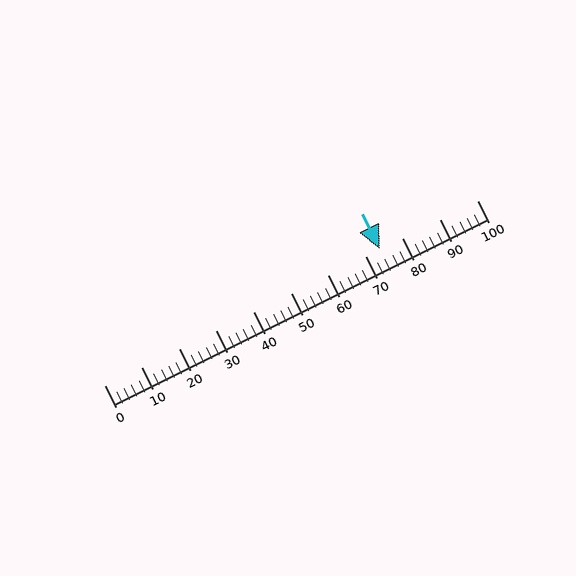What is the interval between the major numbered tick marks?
The major tick marks are spaced 10 units apart.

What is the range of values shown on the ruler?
The ruler shows values from 0 to 100.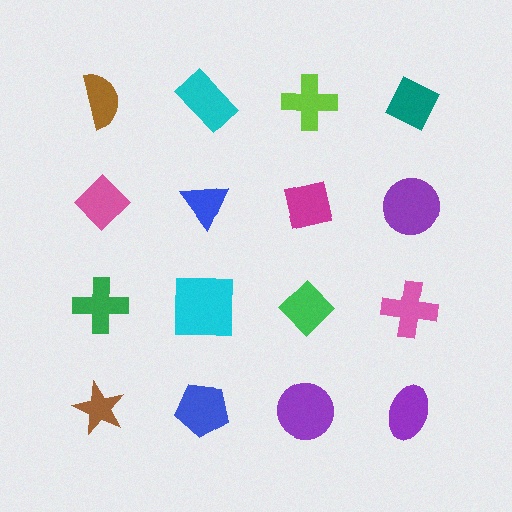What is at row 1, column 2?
A cyan rectangle.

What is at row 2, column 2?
A blue triangle.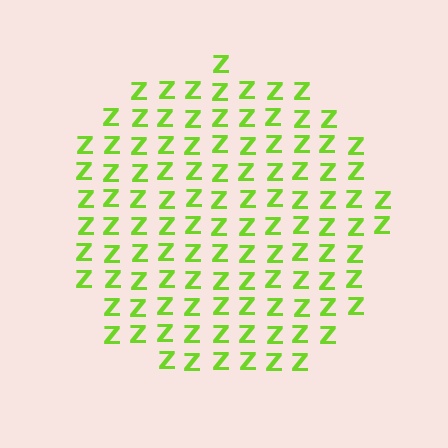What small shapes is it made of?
It is made of small letter Z's.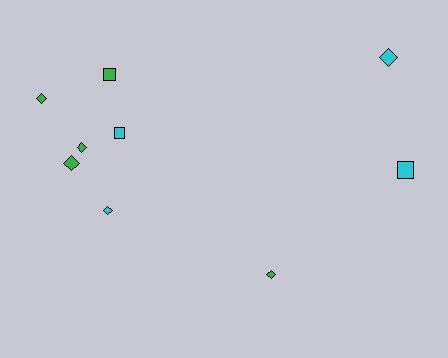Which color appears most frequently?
Green, with 5 objects.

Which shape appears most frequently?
Diamond, with 6 objects.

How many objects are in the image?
There are 9 objects.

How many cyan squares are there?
There are 2 cyan squares.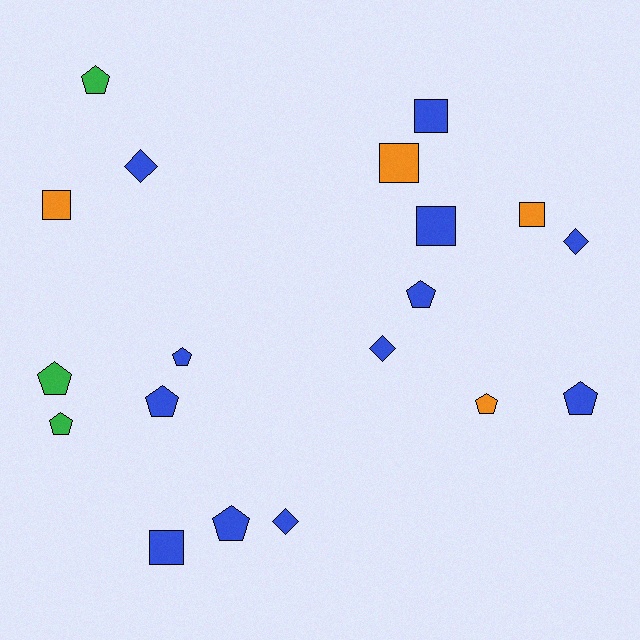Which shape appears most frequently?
Pentagon, with 9 objects.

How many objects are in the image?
There are 19 objects.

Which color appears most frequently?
Blue, with 12 objects.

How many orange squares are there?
There are 3 orange squares.